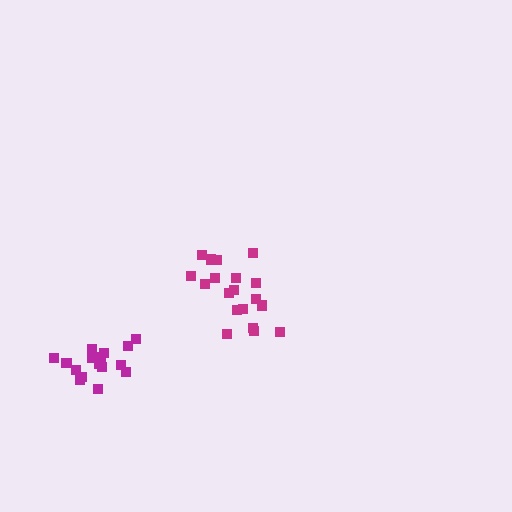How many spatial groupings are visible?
There are 2 spatial groupings.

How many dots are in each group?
Group 1: 19 dots, Group 2: 16 dots (35 total).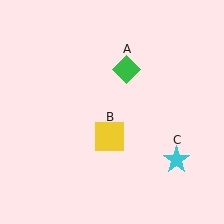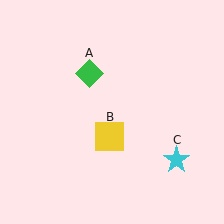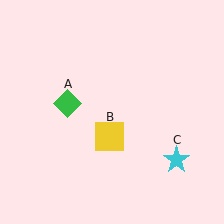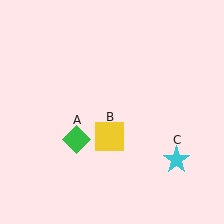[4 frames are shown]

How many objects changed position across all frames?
1 object changed position: green diamond (object A).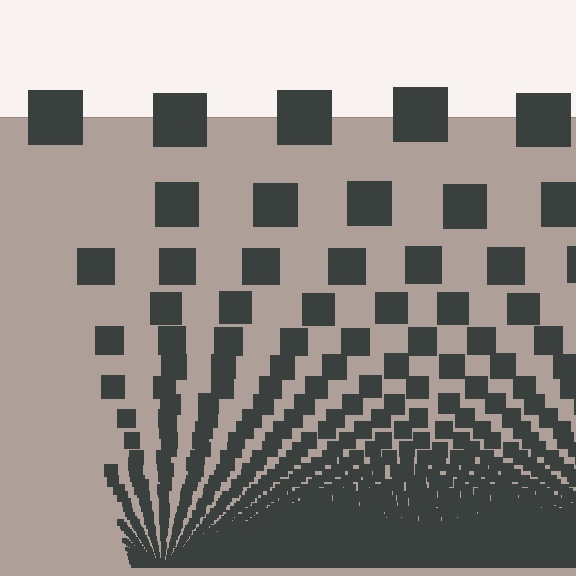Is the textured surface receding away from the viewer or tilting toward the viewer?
The surface appears to tilt toward the viewer. Texture elements get larger and sparser toward the top.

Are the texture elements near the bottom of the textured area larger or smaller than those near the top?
Smaller. The gradient is inverted — elements near the bottom are smaller and denser.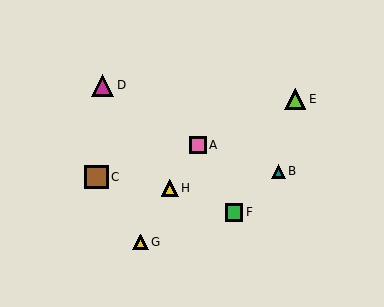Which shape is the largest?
The brown square (labeled C) is the largest.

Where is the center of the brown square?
The center of the brown square is at (96, 177).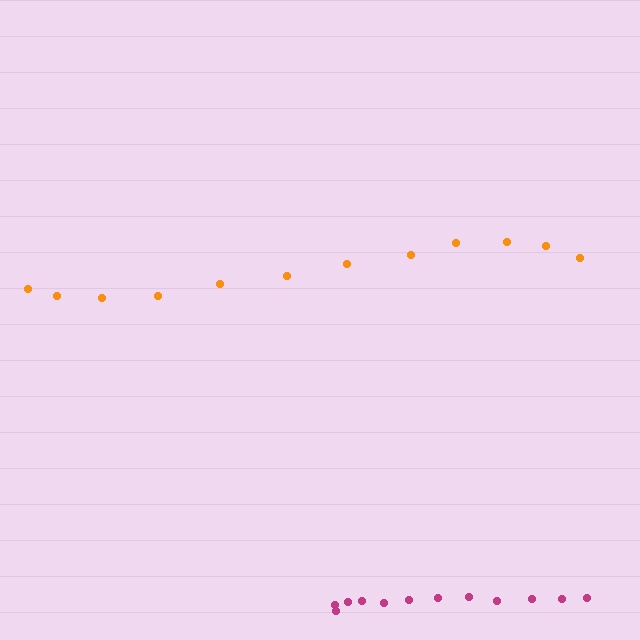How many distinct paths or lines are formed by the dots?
There are 2 distinct paths.